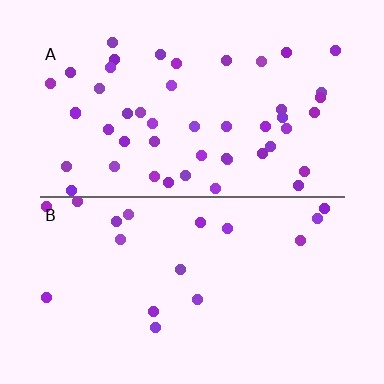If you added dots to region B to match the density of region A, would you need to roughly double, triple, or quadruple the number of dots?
Approximately triple.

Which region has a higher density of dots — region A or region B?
A (the top).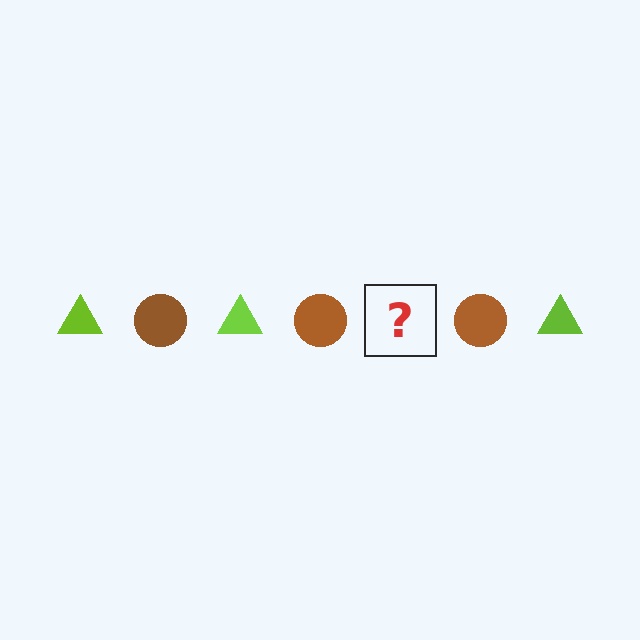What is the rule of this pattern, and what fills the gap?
The rule is that the pattern alternates between lime triangle and brown circle. The gap should be filled with a lime triangle.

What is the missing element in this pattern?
The missing element is a lime triangle.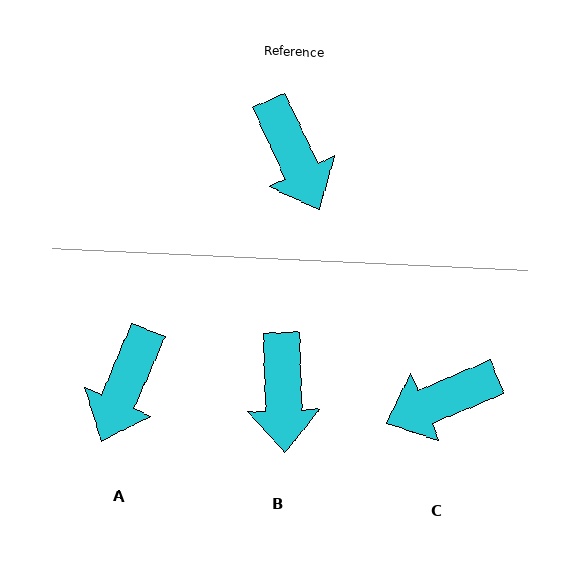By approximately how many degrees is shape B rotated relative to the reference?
Approximately 23 degrees clockwise.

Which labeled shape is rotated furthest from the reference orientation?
C, about 93 degrees away.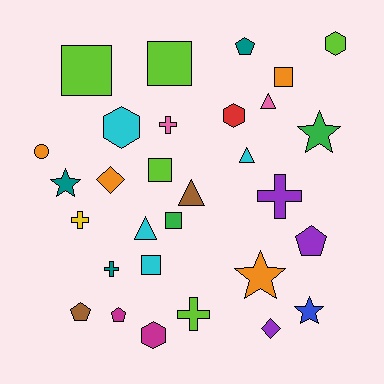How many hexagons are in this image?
There are 4 hexagons.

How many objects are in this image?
There are 30 objects.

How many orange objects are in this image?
There are 4 orange objects.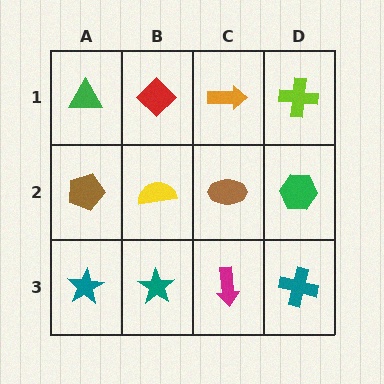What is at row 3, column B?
A teal star.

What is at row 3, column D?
A teal cross.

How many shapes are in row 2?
4 shapes.